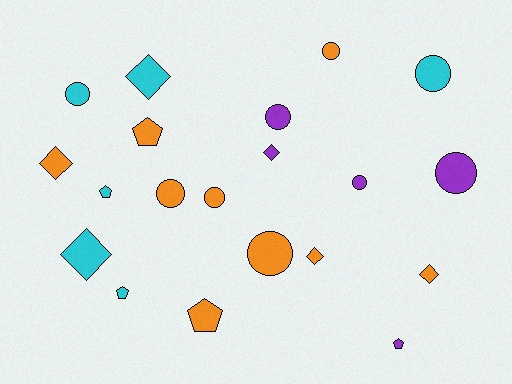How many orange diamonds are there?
There are 3 orange diamonds.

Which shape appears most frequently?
Circle, with 9 objects.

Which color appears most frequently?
Orange, with 9 objects.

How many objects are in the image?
There are 20 objects.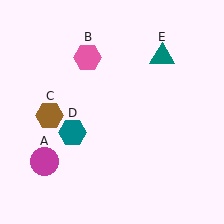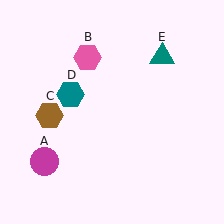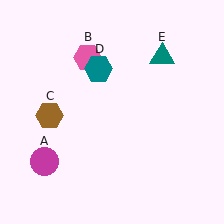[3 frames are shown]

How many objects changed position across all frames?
1 object changed position: teal hexagon (object D).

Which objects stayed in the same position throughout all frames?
Magenta circle (object A) and pink hexagon (object B) and brown hexagon (object C) and teal triangle (object E) remained stationary.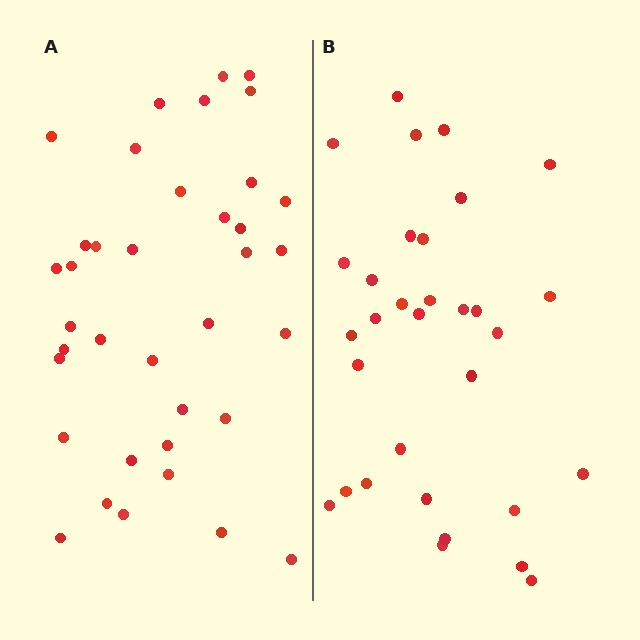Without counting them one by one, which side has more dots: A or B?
Region A (the left region) has more dots.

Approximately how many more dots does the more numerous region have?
Region A has about 5 more dots than region B.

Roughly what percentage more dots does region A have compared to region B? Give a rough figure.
About 15% more.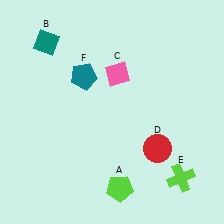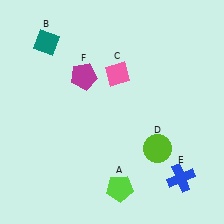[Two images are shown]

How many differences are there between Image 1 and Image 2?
There are 3 differences between the two images.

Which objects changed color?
D changed from red to lime. E changed from lime to blue. F changed from teal to magenta.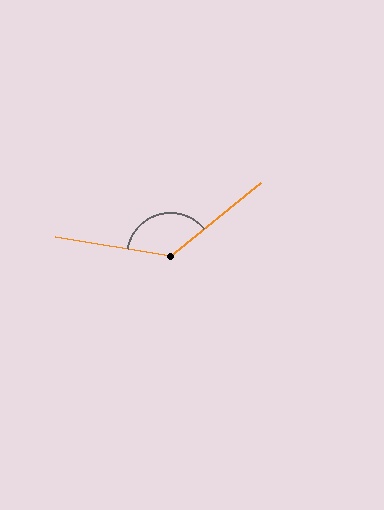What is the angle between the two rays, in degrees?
Approximately 131 degrees.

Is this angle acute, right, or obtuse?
It is obtuse.